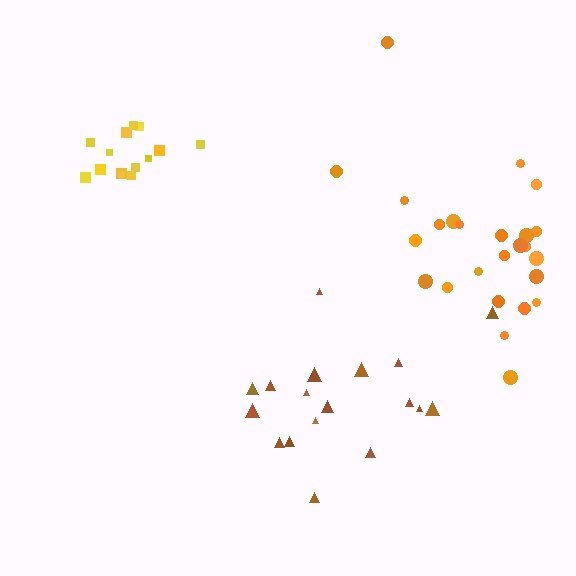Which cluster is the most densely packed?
Yellow.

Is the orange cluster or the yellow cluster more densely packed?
Yellow.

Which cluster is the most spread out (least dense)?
Brown.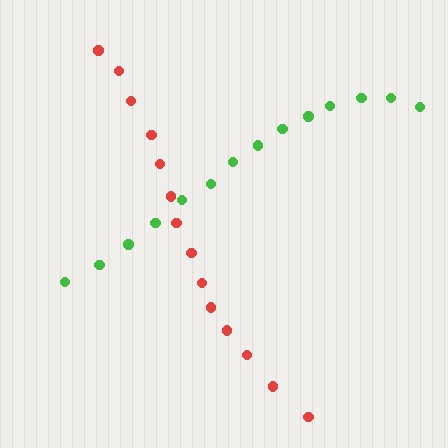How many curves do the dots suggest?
There are 2 distinct paths.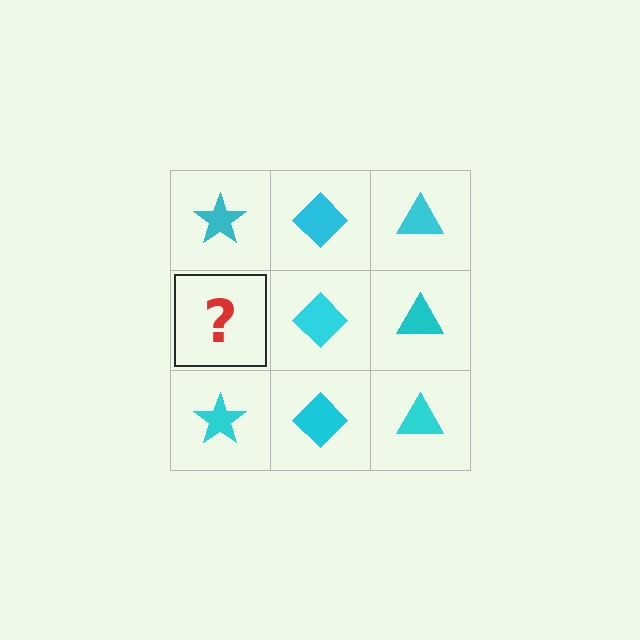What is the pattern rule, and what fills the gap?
The rule is that each column has a consistent shape. The gap should be filled with a cyan star.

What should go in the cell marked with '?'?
The missing cell should contain a cyan star.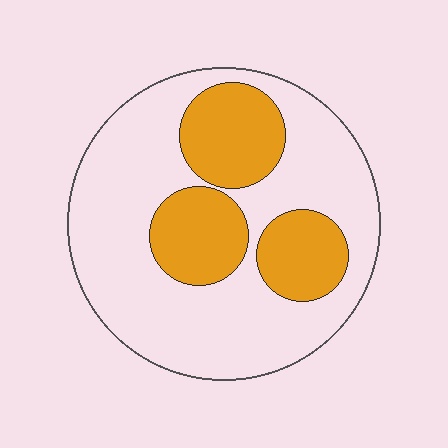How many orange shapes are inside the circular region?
3.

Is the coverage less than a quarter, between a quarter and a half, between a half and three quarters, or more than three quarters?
Between a quarter and a half.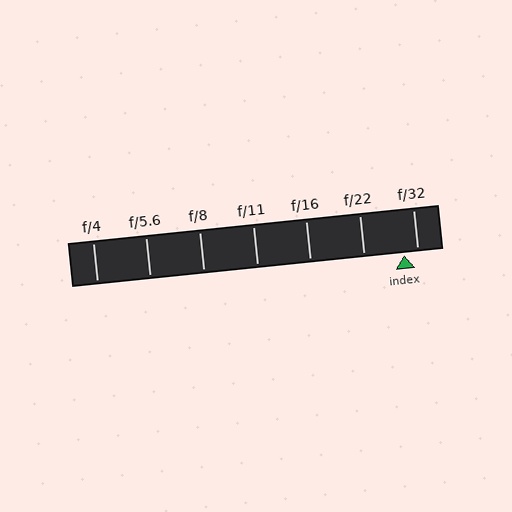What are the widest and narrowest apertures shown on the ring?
The widest aperture shown is f/4 and the narrowest is f/32.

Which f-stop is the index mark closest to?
The index mark is closest to f/32.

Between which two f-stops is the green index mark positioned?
The index mark is between f/22 and f/32.